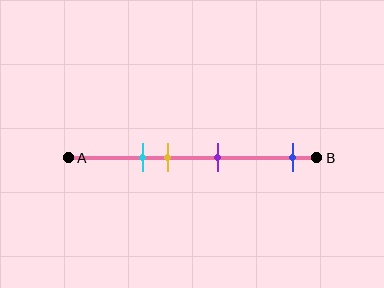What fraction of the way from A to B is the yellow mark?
The yellow mark is approximately 40% (0.4) of the way from A to B.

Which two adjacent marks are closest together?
The cyan and yellow marks are the closest adjacent pair.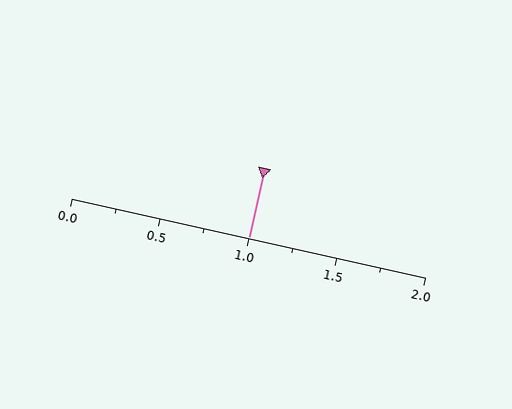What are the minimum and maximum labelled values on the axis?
The axis runs from 0.0 to 2.0.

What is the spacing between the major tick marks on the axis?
The major ticks are spaced 0.5 apart.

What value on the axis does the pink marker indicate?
The marker indicates approximately 1.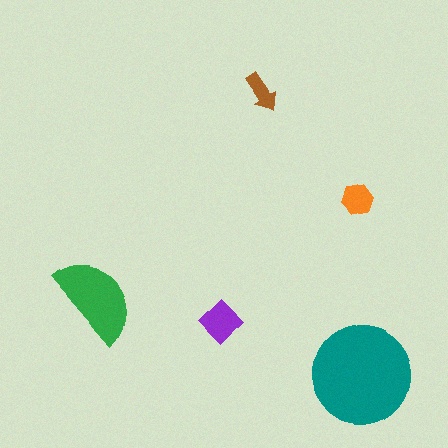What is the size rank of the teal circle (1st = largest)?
1st.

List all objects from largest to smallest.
The teal circle, the green semicircle, the purple diamond, the orange hexagon, the brown arrow.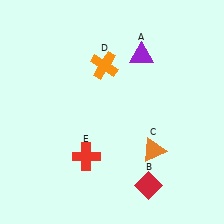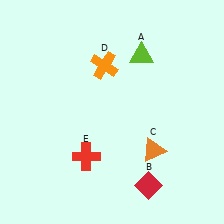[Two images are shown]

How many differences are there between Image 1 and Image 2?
There is 1 difference between the two images.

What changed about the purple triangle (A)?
In Image 1, A is purple. In Image 2, it changed to lime.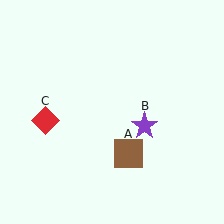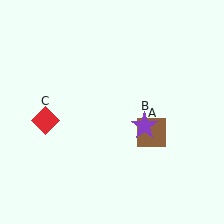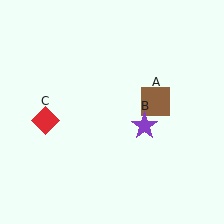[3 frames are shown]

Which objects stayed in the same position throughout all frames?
Purple star (object B) and red diamond (object C) remained stationary.